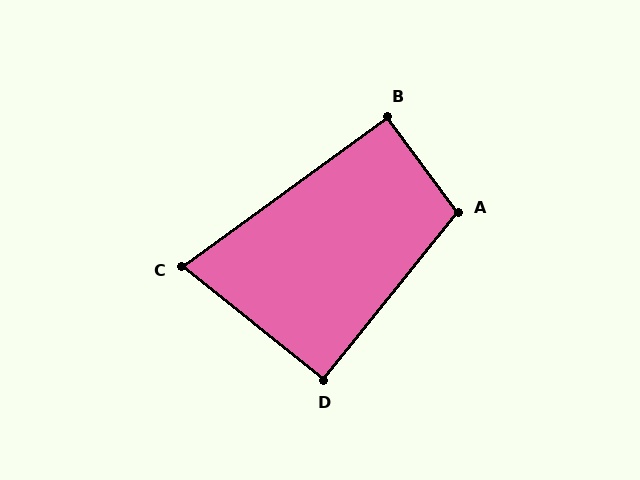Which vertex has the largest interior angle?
A, at approximately 105 degrees.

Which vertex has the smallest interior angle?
C, at approximately 75 degrees.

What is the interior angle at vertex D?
Approximately 90 degrees (approximately right).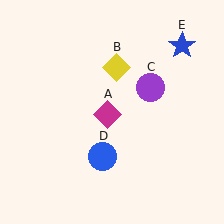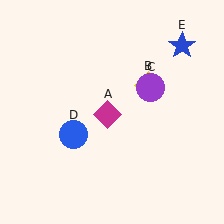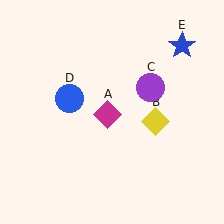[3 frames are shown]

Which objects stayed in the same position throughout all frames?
Magenta diamond (object A) and purple circle (object C) and blue star (object E) remained stationary.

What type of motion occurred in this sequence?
The yellow diamond (object B), blue circle (object D) rotated clockwise around the center of the scene.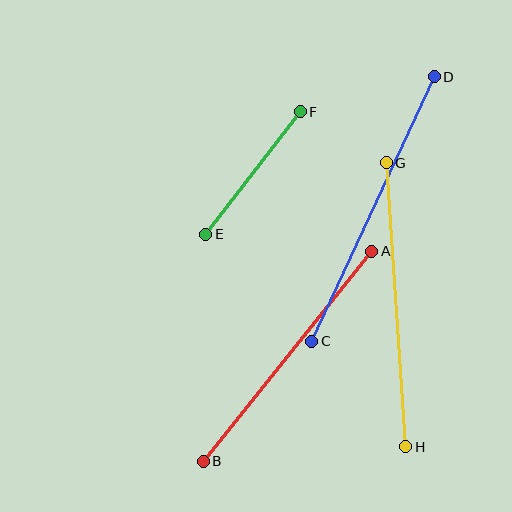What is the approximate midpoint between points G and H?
The midpoint is at approximately (396, 305) pixels.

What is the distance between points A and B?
The distance is approximately 270 pixels.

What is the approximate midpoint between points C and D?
The midpoint is at approximately (373, 209) pixels.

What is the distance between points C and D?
The distance is approximately 292 pixels.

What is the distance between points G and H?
The distance is approximately 285 pixels.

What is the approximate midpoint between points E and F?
The midpoint is at approximately (253, 173) pixels.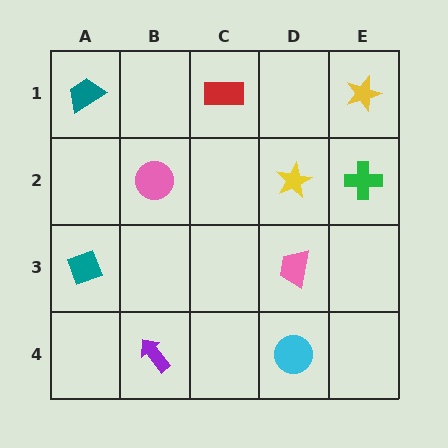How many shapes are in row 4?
2 shapes.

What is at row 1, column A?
A teal trapezoid.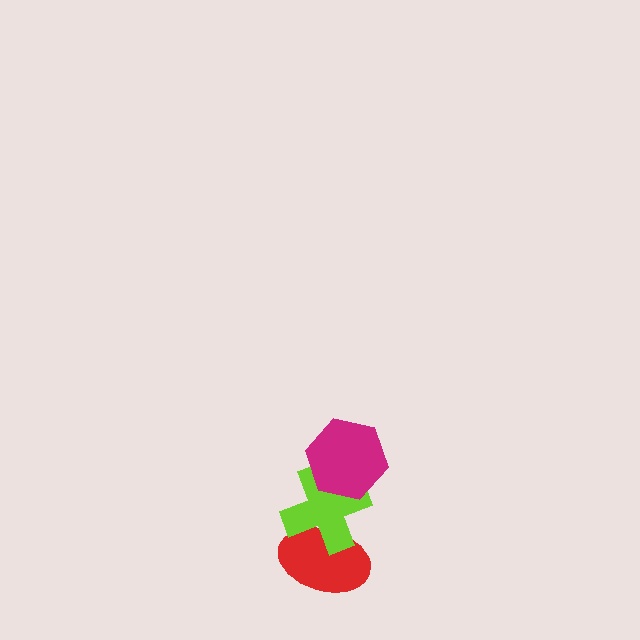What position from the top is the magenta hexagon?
The magenta hexagon is 1st from the top.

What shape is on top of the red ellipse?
The lime cross is on top of the red ellipse.